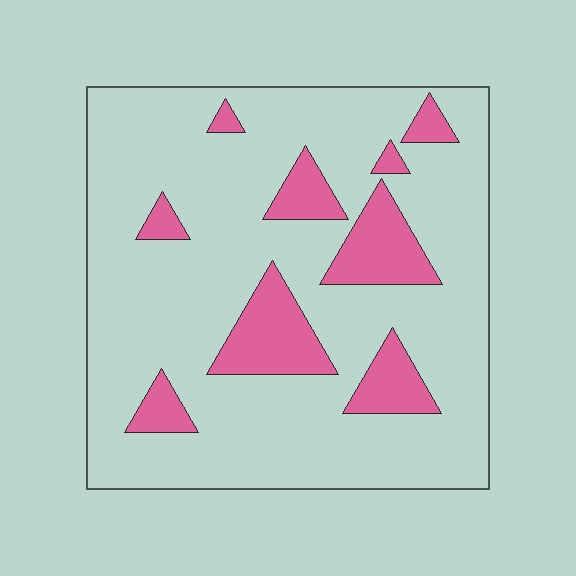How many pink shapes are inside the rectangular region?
9.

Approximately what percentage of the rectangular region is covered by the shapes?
Approximately 20%.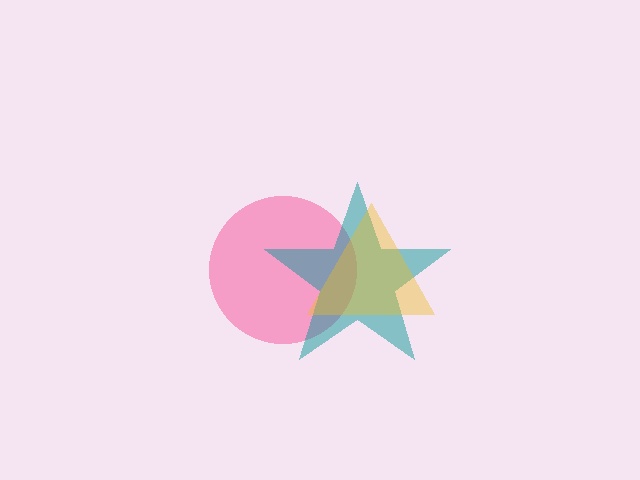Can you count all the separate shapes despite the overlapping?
Yes, there are 3 separate shapes.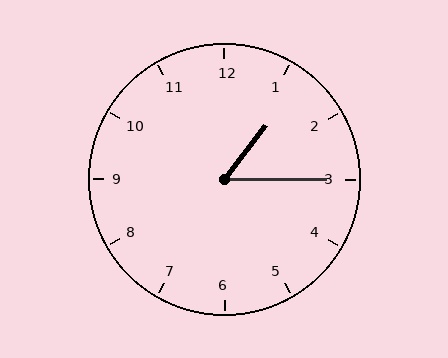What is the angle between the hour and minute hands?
Approximately 52 degrees.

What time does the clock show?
1:15.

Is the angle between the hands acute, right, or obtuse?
It is acute.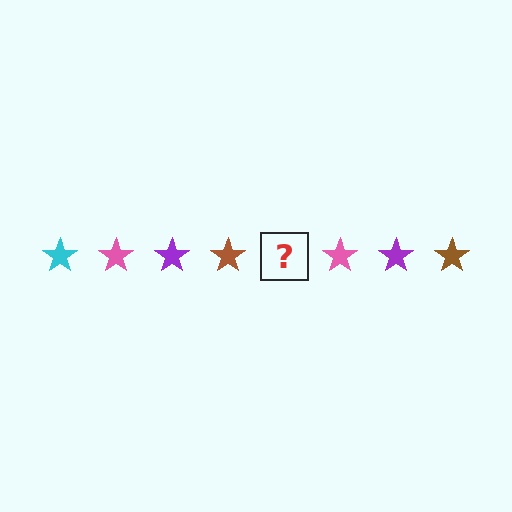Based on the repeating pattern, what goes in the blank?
The blank should be a cyan star.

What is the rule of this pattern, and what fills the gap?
The rule is that the pattern cycles through cyan, pink, purple, brown stars. The gap should be filled with a cyan star.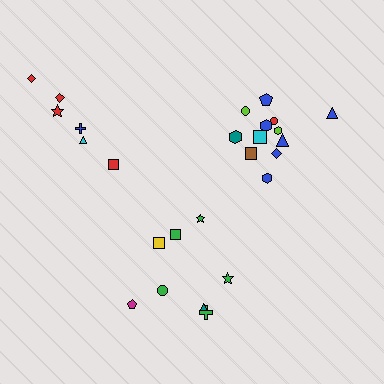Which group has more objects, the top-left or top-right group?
The top-right group.